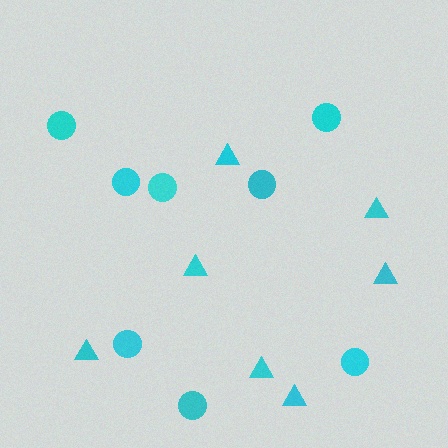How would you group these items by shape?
There are 2 groups: one group of circles (8) and one group of triangles (7).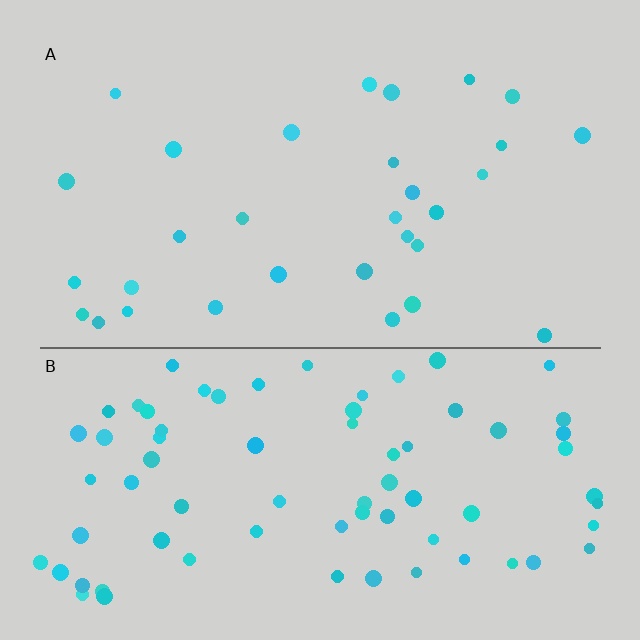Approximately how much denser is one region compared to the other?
Approximately 2.4× — region B over region A.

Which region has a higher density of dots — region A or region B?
B (the bottom).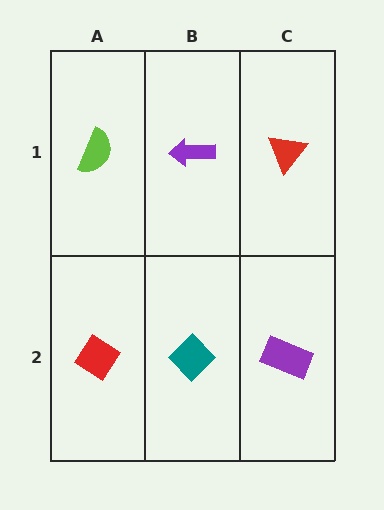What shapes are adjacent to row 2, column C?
A red triangle (row 1, column C), a teal diamond (row 2, column B).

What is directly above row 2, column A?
A lime semicircle.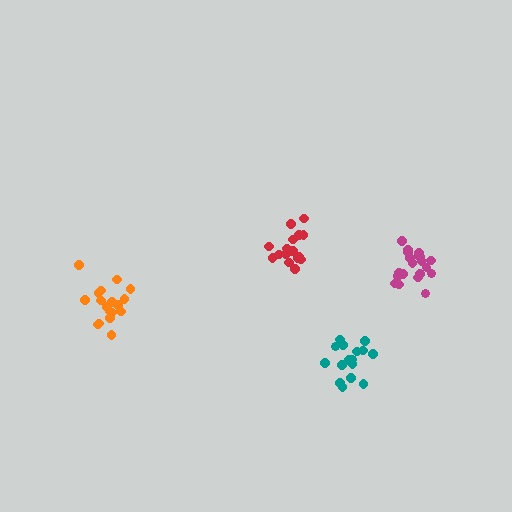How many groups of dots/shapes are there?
There are 4 groups.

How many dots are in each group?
Group 1: 17 dots, Group 2: 18 dots, Group 3: 20 dots, Group 4: 16 dots (71 total).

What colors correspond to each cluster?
The clusters are colored: red, orange, magenta, teal.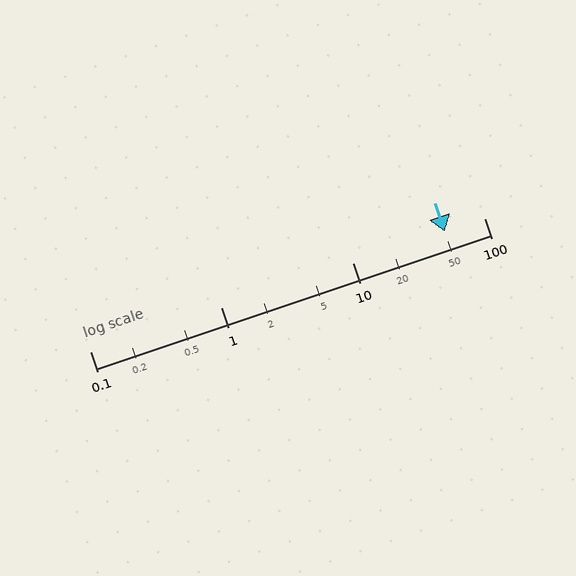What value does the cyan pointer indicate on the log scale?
The pointer indicates approximately 50.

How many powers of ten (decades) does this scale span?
The scale spans 3 decades, from 0.1 to 100.